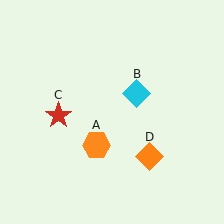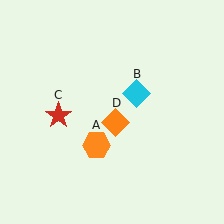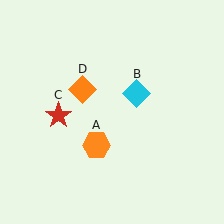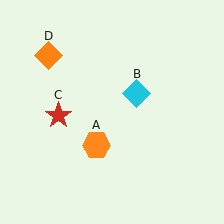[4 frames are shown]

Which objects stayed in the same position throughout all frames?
Orange hexagon (object A) and cyan diamond (object B) and red star (object C) remained stationary.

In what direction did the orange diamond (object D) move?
The orange diamond (object D) moved up and to the left.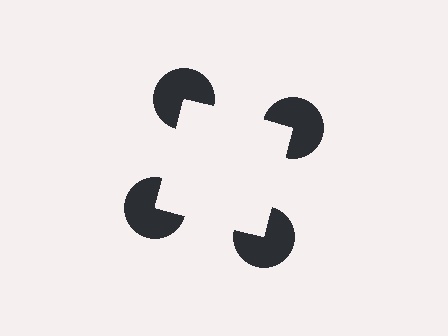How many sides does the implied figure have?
4 sides.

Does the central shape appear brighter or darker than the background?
It typically appears slightly brighter than the background, even though no actual brightness change is drawn.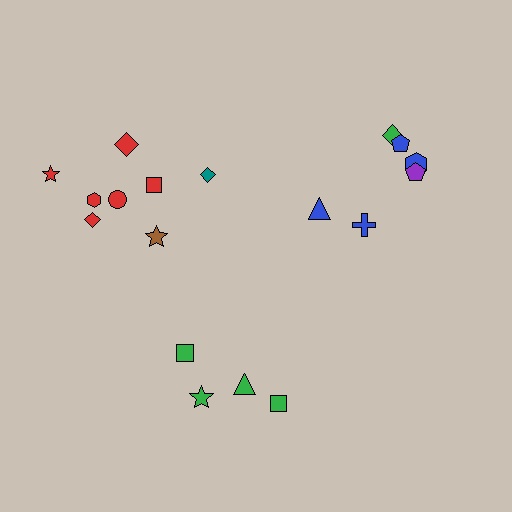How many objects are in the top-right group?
There are 6 objects.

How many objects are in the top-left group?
There are 8 objects.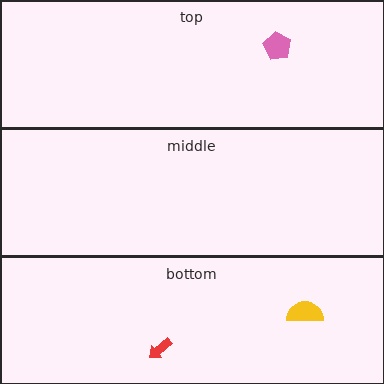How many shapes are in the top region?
1.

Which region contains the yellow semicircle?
The bottom region.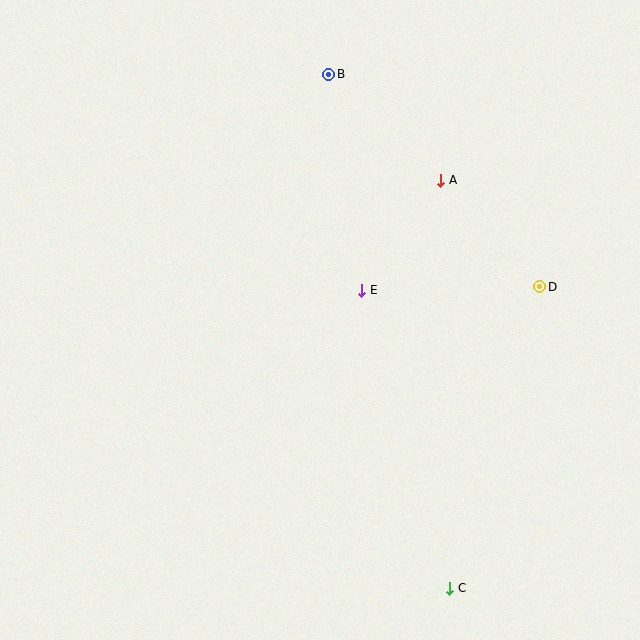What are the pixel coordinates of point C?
Point C is at (450, 588).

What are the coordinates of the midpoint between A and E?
The midpoint between A and E is at (401, 235).